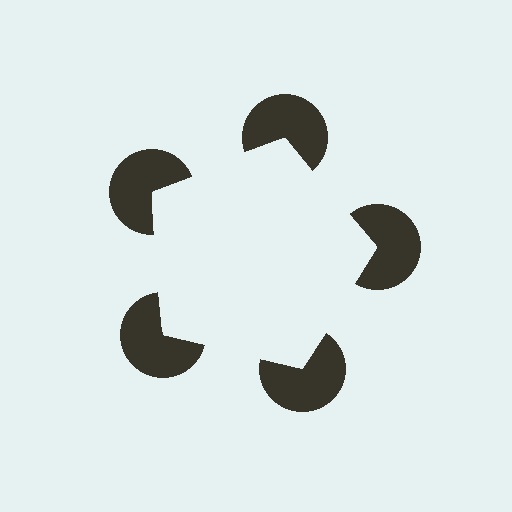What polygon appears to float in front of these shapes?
An illusory pentagon — its edges are inferred from the aligned wedge cuts in the pac-man discs, not physically drawn.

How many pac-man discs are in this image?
There are 5 — one at each vertex of the illusory pentagon.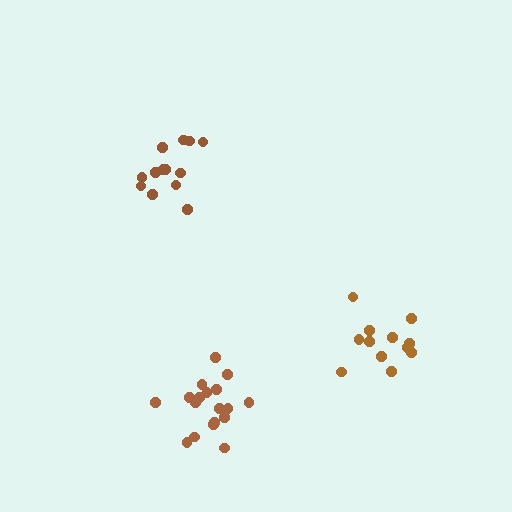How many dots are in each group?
Group 1: 13 dots, Group 2: 18 dots, Group 3: 12 dots (43 total).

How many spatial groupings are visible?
There are 3 spatial groupings.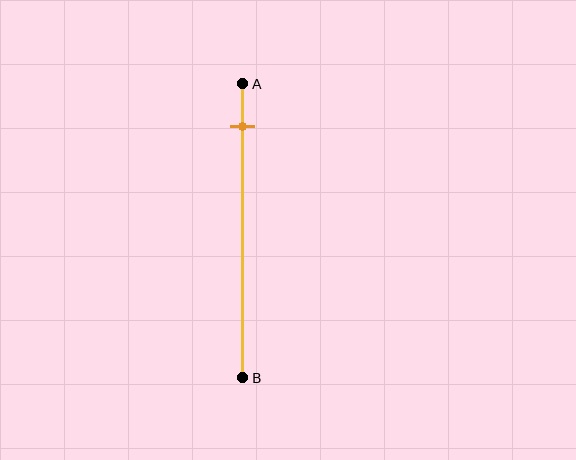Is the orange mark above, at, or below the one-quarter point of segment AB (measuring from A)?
The orange mark is above the one-quarter point of segment AB.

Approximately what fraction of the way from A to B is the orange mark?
The orange mark is approximately 15% of the way from A to B.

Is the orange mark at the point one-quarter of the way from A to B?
No, the mark is at about 15% from A, not at the 25% one-quarter point.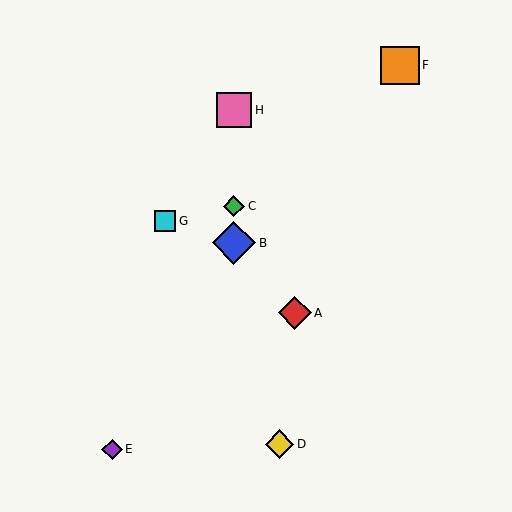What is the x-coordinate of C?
Object C is at x≈234.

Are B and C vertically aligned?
Yes, both are at x≈234.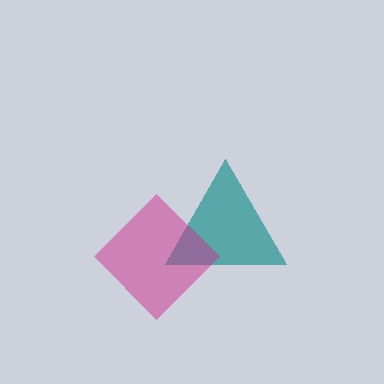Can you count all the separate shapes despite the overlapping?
Yes, there are 2 separate shapes.